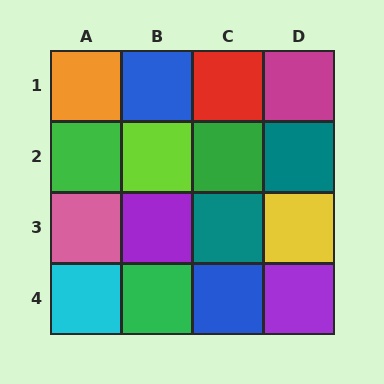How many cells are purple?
2 cells are purple.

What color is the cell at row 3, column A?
Pink.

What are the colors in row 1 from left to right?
Orange, blue, red, magenta.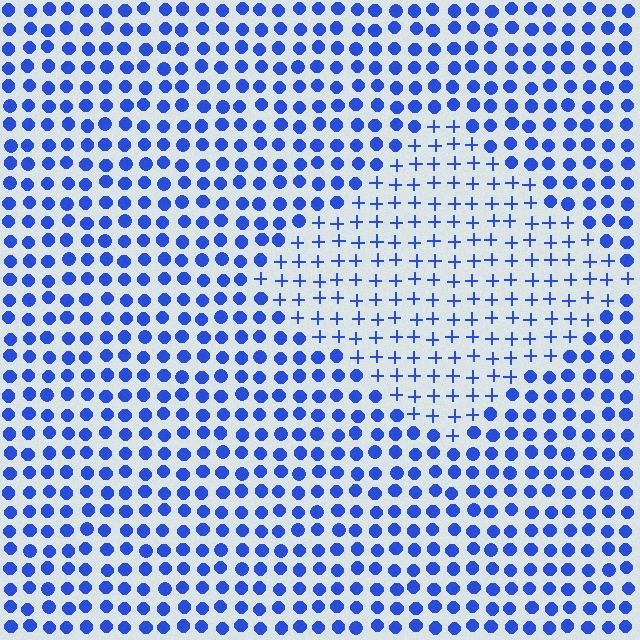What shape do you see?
I see a diamond.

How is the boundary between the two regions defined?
The boundary is defined by a change in element shape: plus signs inside vs. circles outside. All elements share the same color and spacing.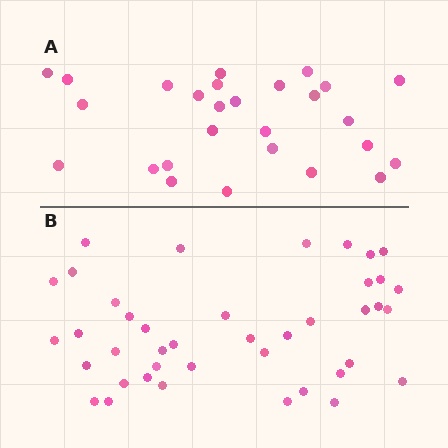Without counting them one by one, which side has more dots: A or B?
Region B (the bottom region) has more dots.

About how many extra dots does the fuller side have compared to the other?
Region B has approximately 15 more dots than region A.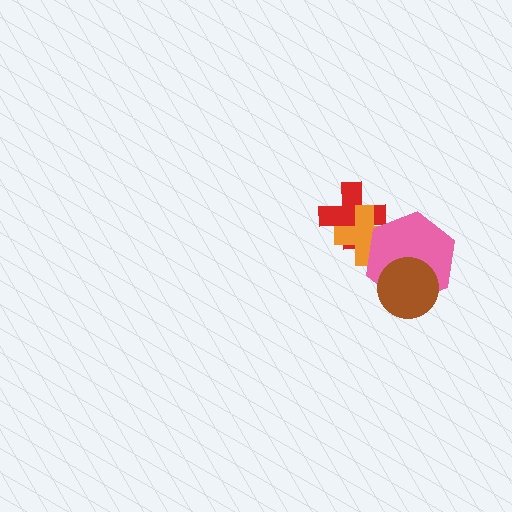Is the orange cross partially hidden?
Yes, it is partially covered by another shape.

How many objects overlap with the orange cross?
2 objects overlap with the orange cross.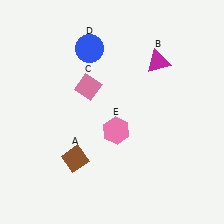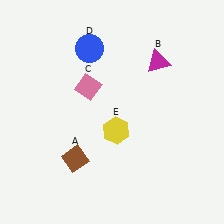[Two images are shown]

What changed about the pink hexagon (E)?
In Image 1, E is pink. In Image 2, it changed to yellow.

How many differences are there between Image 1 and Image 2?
There is 1 difference between the two images.